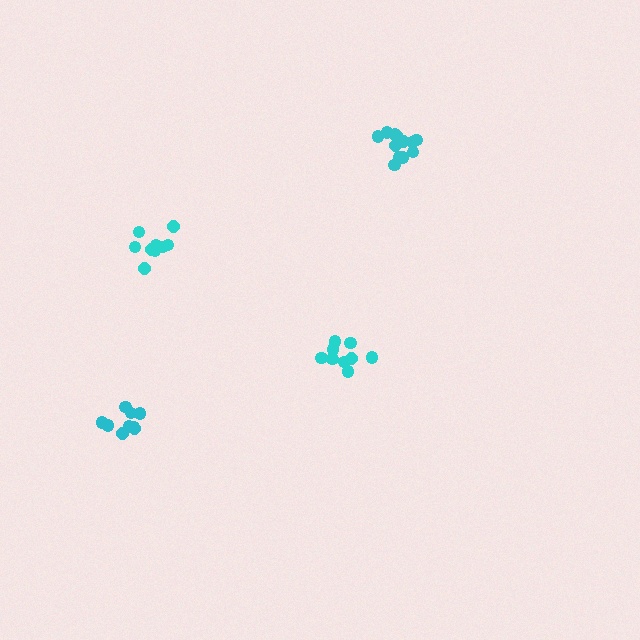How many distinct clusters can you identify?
There are 4 distinct clusters.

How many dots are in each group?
Group 1: 9 dots, Group 2: 9 dots, Group 3: 12 dots, Group 4: 9 dots (39 total).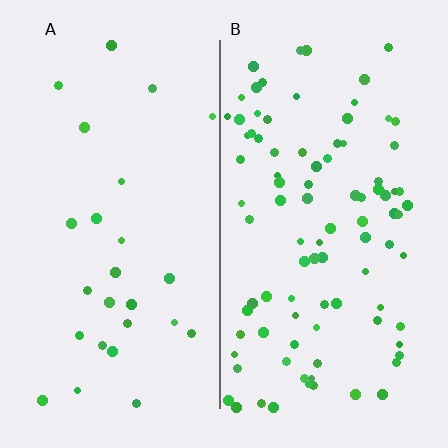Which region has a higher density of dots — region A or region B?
B (the right).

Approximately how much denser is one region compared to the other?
Approximately 3.5× — region B over region A.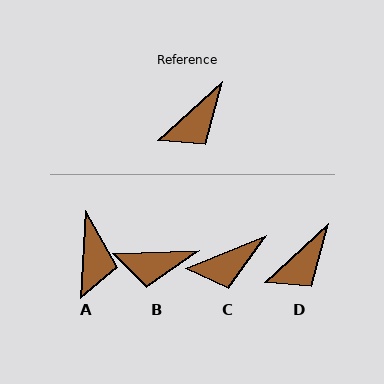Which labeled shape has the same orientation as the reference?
D.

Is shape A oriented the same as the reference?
No, it is off by about 44 degrees.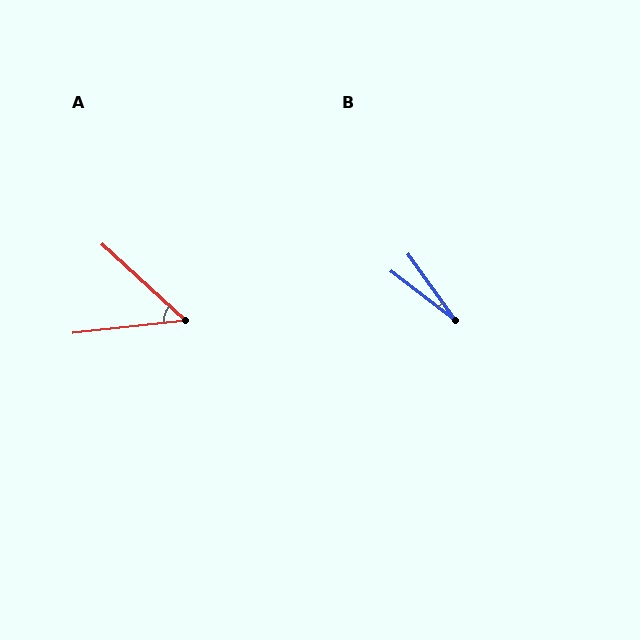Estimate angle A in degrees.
Approximately 49 degrees.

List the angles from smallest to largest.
B (17°), A (49°).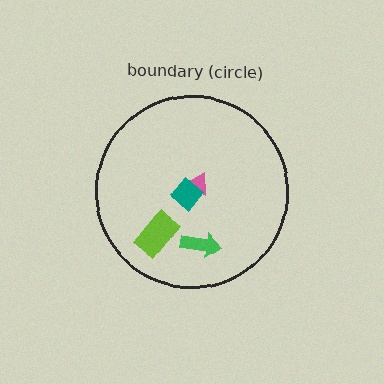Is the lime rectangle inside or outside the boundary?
Inside.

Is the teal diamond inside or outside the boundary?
Inside.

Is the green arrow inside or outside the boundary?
Inside.